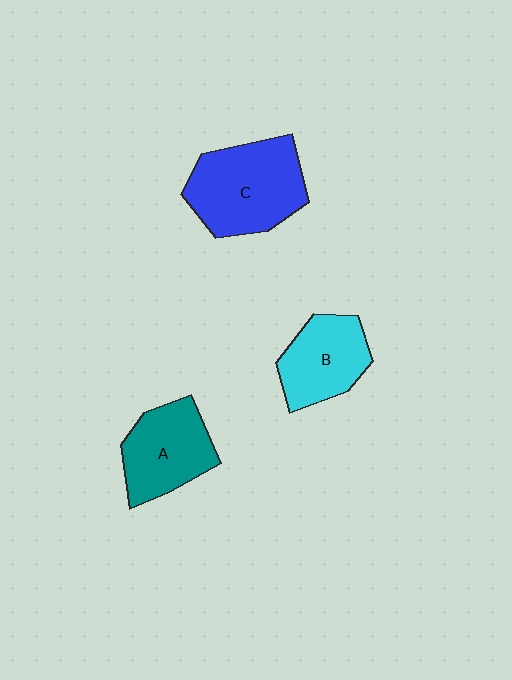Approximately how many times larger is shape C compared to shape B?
Approximately 1.4 times.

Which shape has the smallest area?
Shape B (cyan).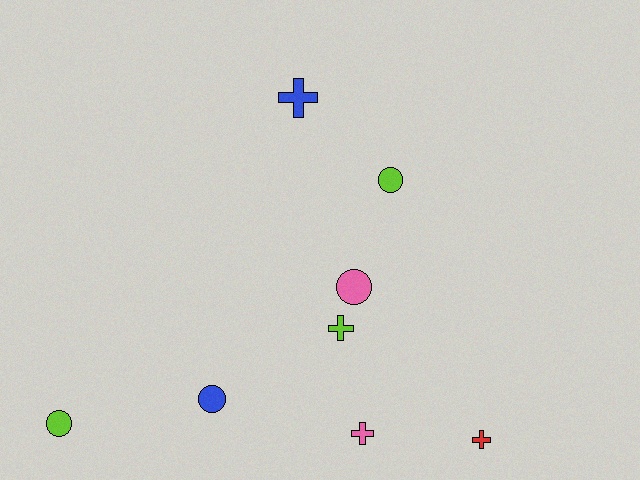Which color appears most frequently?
Lime, with 3 objects.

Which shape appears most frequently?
Circle, with 4 objects.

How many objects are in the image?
There are 8 objects.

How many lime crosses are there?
There is 1 lime cross.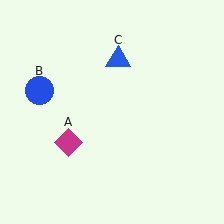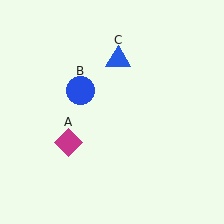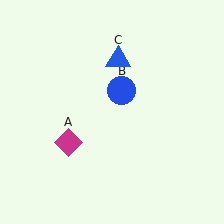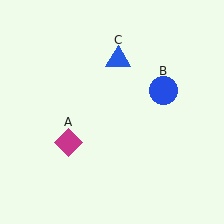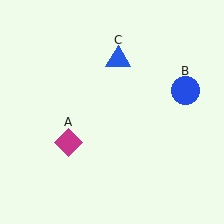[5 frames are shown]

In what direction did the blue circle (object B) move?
The blue circle (object B) moved right.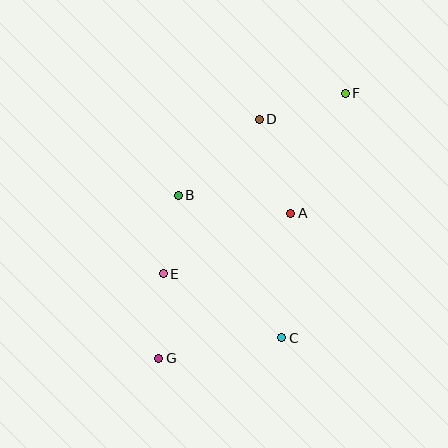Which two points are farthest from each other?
Points F and G are farthest from each other.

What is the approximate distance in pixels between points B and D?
The distance between B and D is approximately 111 pixels.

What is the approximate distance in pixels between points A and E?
The distance between A and E is approximately 141 pixels.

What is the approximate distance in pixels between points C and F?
The distance between C and F is approximately 252 pixels.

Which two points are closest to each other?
Points B and E are closest to each other.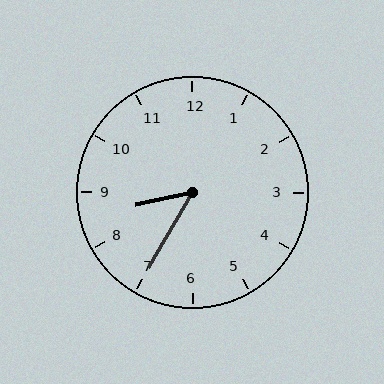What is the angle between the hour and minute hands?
Approximately 48 degrees.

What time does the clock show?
8:35.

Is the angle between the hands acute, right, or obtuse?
It is acute.